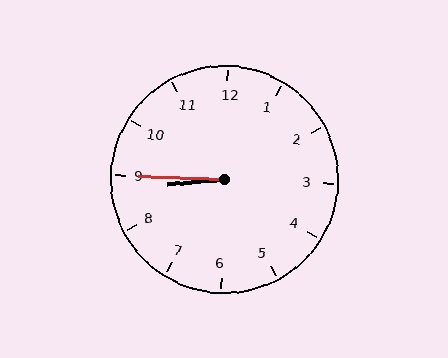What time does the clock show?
8:45.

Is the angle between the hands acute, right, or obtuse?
It is acute.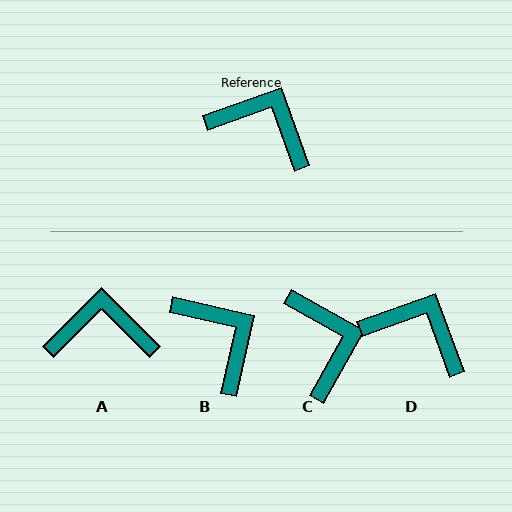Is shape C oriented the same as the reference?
No, it is off by about 49 degrees.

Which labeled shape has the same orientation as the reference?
D.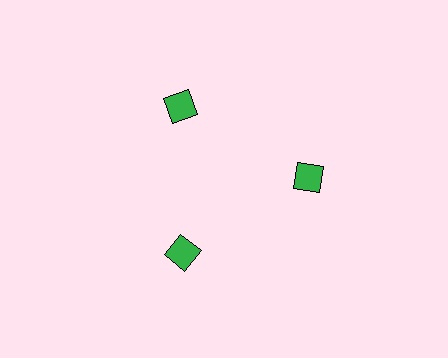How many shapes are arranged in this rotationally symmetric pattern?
There are 3 shapes, arranged in 3 groups of 1.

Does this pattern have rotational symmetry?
Yes, this pattern has 3-fold rotational symmetry. It looks the same after rotating 120 degrees around the center.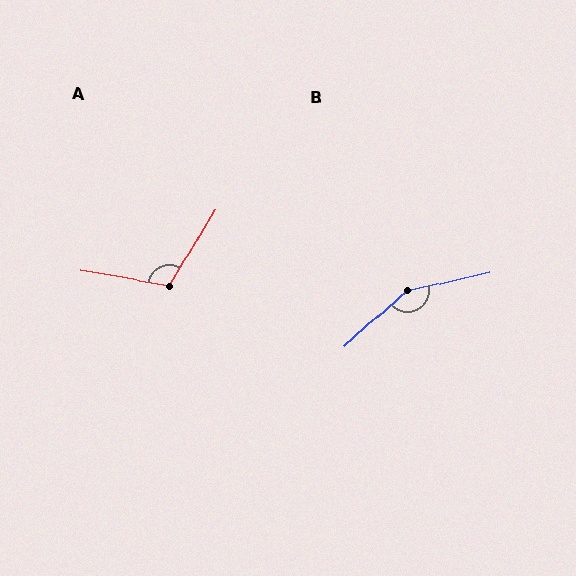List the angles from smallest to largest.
A (111°), B (151°).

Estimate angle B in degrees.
Approximately 151 degrees.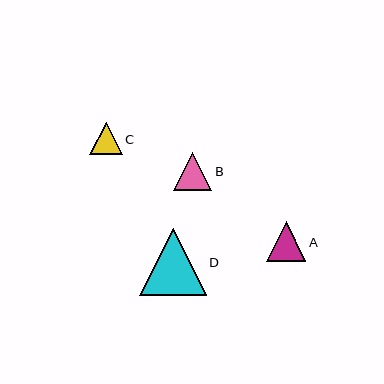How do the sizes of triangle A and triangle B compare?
Triangle A and triangle B are approximately the same size.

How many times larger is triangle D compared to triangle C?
Triangle D is approximately 2.1 times the size of triangle C.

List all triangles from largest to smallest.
From largest to smallest: D, A, B, C.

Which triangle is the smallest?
Triangle C is the smallest with a size of approximately 32 pixels.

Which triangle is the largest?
Triangle D is the largest with a size of approximately 67 pixels.